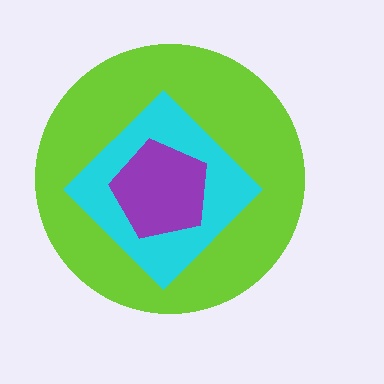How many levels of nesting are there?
3.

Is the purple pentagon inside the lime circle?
Yes.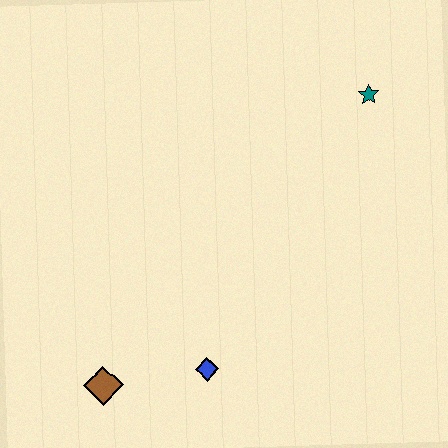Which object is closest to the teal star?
The blue diamond is closest to the teal star.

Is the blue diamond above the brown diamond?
Yes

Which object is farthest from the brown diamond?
The teal star is farthest from the brown diamond.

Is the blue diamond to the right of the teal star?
No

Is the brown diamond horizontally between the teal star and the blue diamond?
No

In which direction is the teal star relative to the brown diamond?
The teal star is above the brown diamond.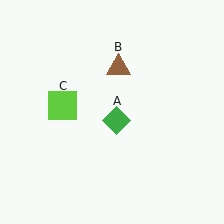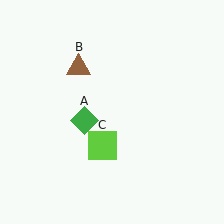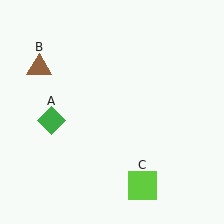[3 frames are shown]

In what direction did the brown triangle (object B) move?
The brown triangle (object B) moved left.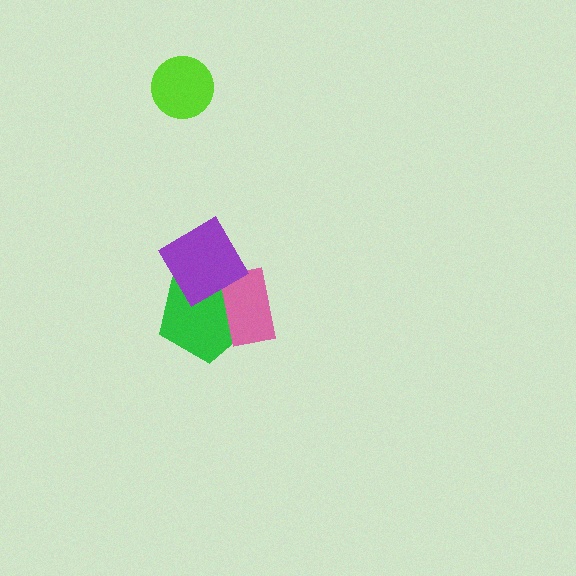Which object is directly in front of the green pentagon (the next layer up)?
The pink rectangle is directly in front of the green pentagon.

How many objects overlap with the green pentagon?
2 objects overlap with the green pentagon.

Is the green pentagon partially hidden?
Yes, it is partially covered by another shape.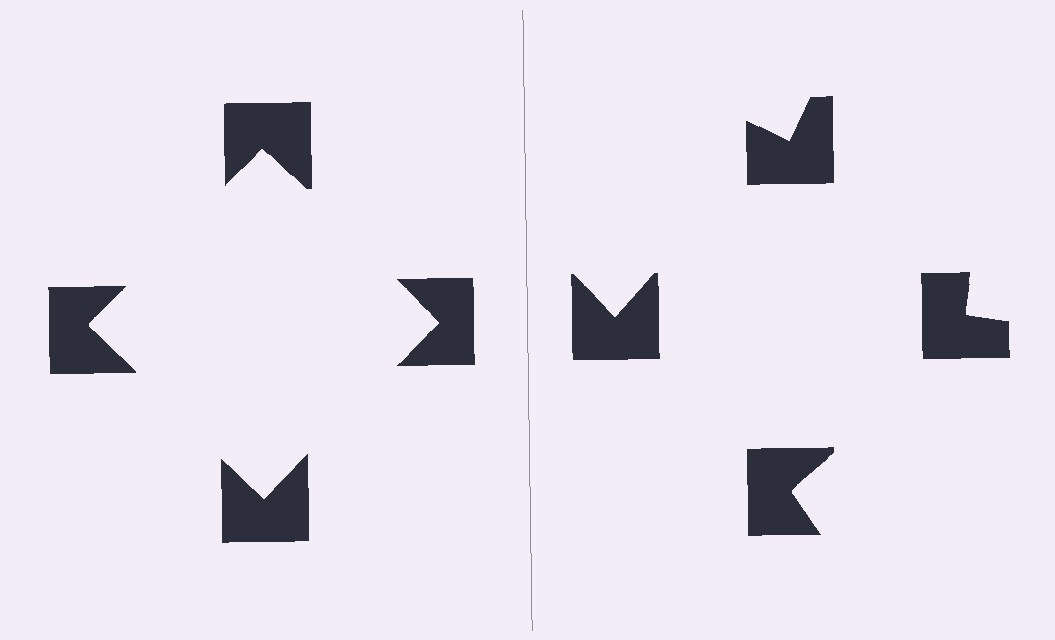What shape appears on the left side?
An illusory square.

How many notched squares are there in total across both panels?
8 — 4 on each side.